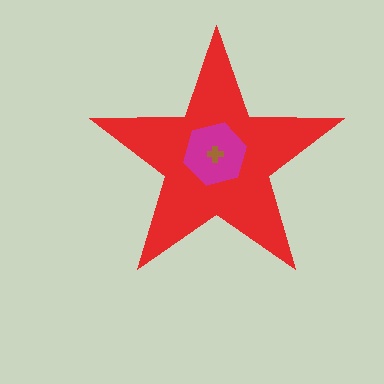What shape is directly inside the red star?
The magenta hexagon.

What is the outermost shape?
The red star.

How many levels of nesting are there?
3.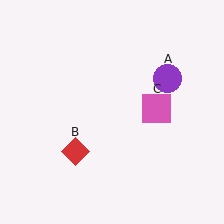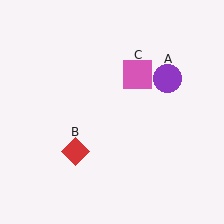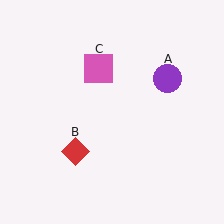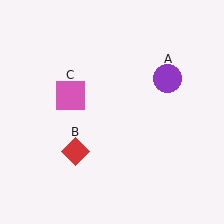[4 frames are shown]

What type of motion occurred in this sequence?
The pink square (object C) rotated counterclockwise around the center of the scene.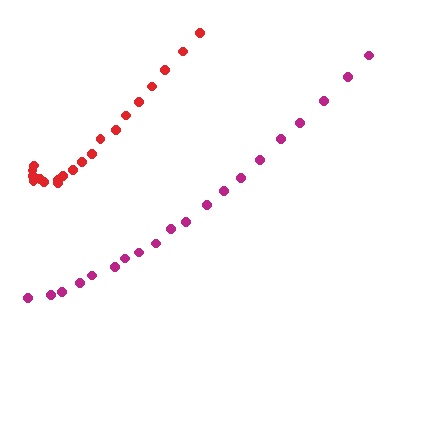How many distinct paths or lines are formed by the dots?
There are 2 distinct paths.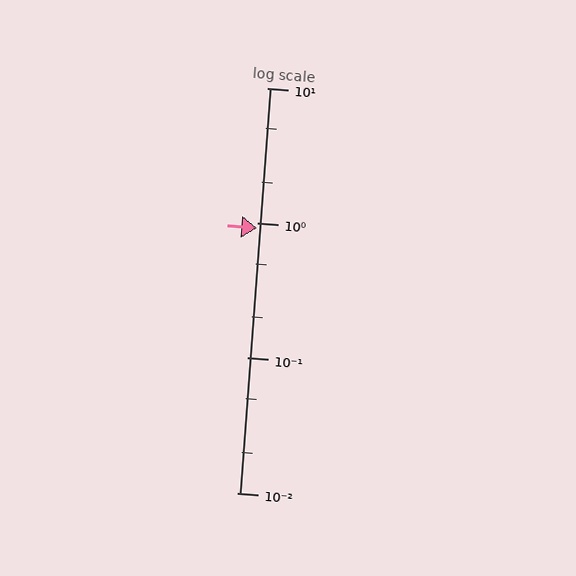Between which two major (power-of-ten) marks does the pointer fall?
The pointer is between 0.1 and 1.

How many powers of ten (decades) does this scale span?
The scale spans 3 decades, from 0.01 to 10.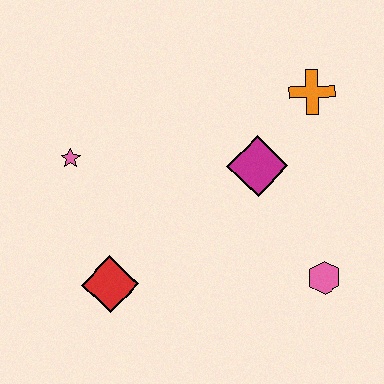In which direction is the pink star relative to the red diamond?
The pink star is above the red diamond.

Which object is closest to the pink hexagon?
The magenta diamond is closest to the pink hexagon.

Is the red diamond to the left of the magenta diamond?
Yes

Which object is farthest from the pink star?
The pink hexagon is farthest from the pink star.